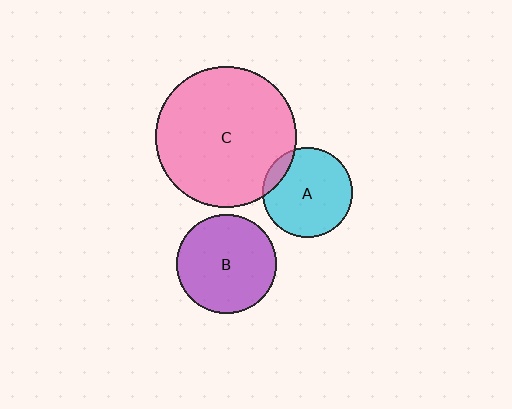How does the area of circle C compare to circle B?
Approximately 2.0 times.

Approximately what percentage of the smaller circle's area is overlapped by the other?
Approximately 10%.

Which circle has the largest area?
Circle C (pink).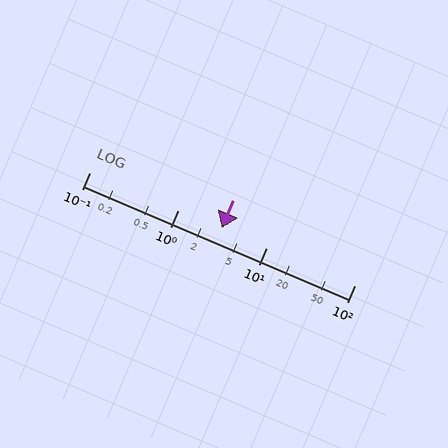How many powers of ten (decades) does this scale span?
The scale spans 3 decades, from 0.1 to 100.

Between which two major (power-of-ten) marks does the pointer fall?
The pointer is between 1 and 10.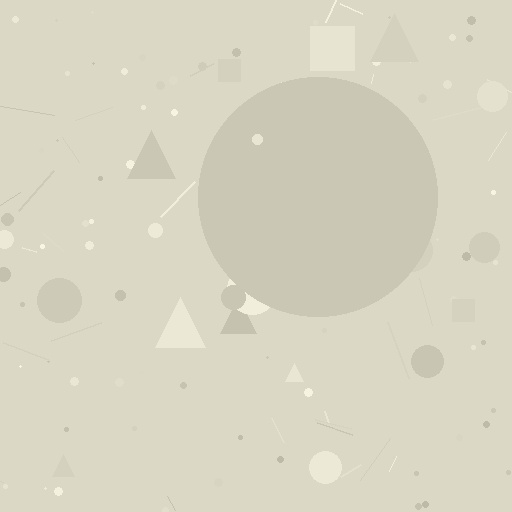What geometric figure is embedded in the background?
A circle is embedded in the background.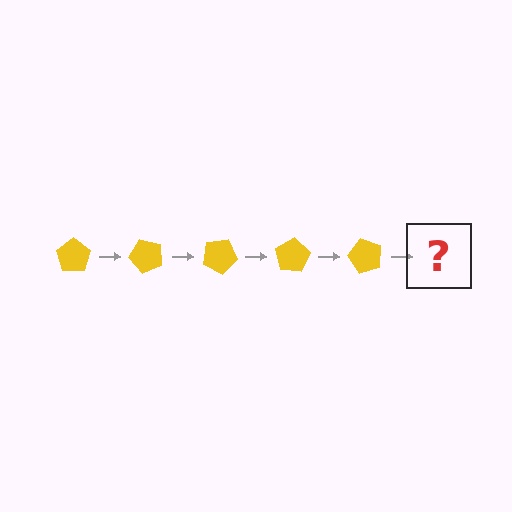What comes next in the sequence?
The next element should be a yellow pentagon rotated 250 degrees.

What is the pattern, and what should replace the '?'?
The pattern is that the pentagon rotates 50 degrees each step. The '?' should be a yellow pentagon rotated 250 degrees.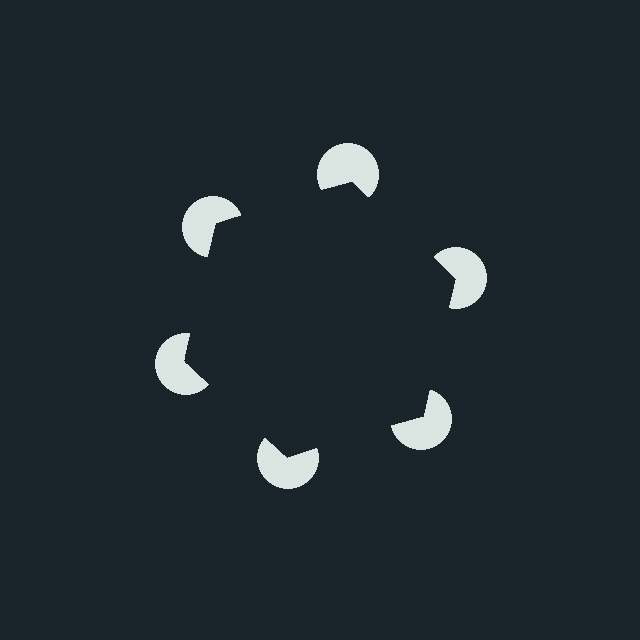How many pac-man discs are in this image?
There are 6 — one at each vertex of the illusory hexagon.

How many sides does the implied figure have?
6 sides.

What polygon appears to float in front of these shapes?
An illusory hexagon — its edges are inferred from the aligned wedge cuts in the pac-man discs, not physically drawn.